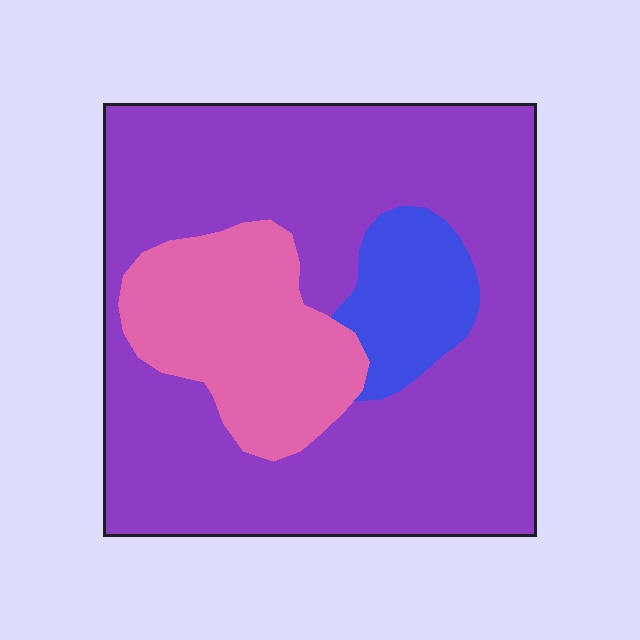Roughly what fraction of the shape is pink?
Pink takes up less than a quarter of the shape.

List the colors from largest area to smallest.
From largest to smallest: purple, pink, blue.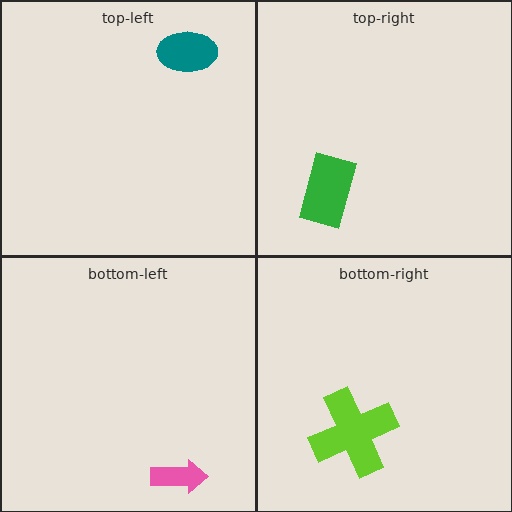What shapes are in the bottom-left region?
The pink arrow.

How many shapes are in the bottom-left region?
1.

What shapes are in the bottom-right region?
The lime cross.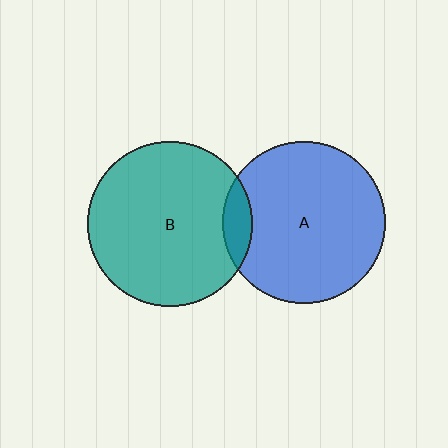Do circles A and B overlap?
Yes.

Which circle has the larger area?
Circle B (teal).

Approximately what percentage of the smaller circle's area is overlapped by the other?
Approximately 10%.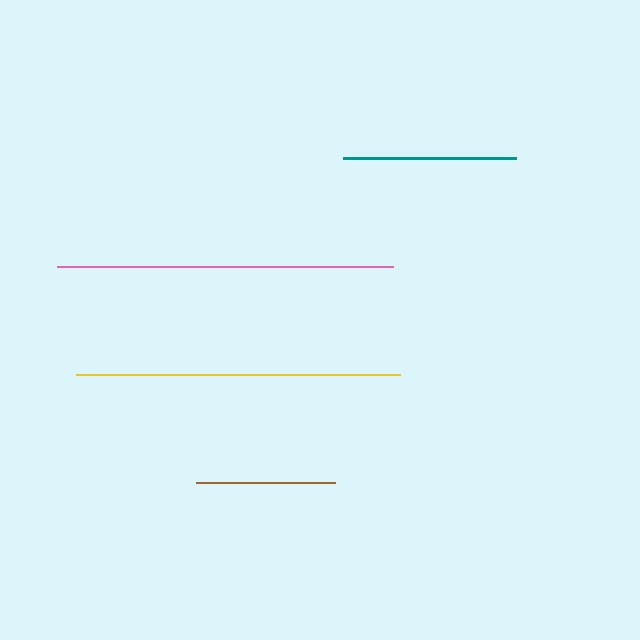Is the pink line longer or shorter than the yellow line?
The pink line is longer than the yellow line.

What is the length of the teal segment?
The teal segment is approximately 173 pixels long.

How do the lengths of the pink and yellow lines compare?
The pink and yellow lines are approximately the same length.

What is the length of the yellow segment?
The yellow segment is approximately 324 pixels long.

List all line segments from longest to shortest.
From longest to shortest: pink, yellow, teal, brown.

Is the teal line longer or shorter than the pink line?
The pink line is longer than the teal line.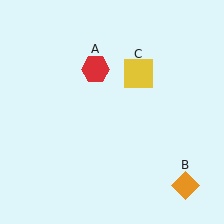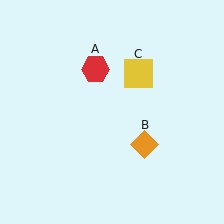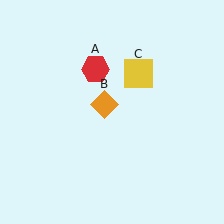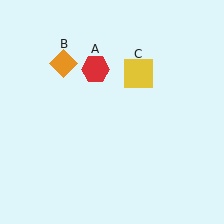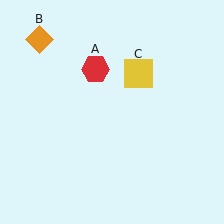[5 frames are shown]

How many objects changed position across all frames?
1 object changed position: orange diamond (object B).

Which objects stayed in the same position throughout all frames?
Red hexagon (object A) and yellow square (object C) remained stationary.